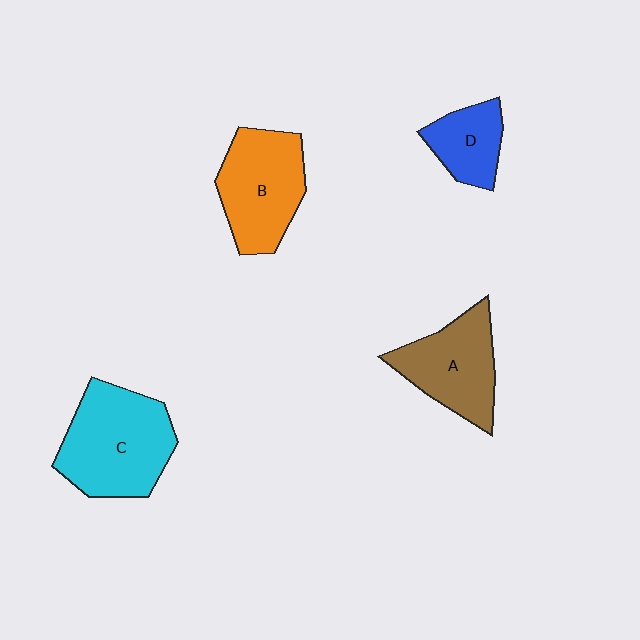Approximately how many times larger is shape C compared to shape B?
Approximately 1.2 times.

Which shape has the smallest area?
Shape D (blue).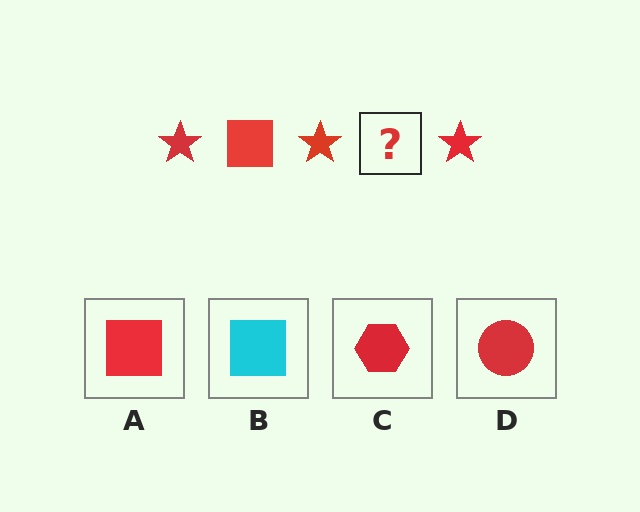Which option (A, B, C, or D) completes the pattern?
A.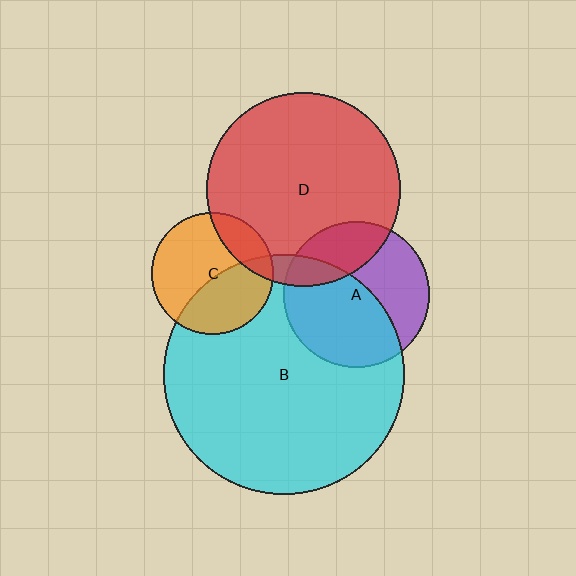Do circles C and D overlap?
Yes.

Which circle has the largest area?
Circle B (cyan).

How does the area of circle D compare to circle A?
Approximately 1.8 times.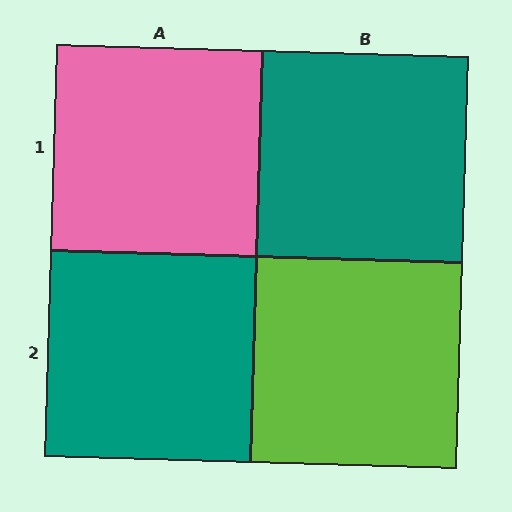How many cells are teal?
2 cells are teal.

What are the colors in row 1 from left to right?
Pink, teal.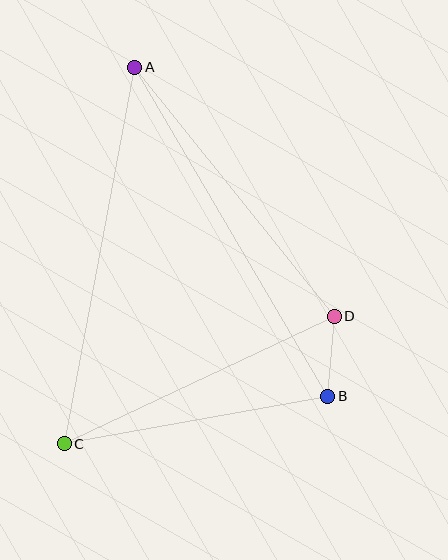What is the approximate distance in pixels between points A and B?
The distance between A and B is approximately 381 pixels.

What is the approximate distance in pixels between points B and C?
The distance between B and C is approximately 267 pixels.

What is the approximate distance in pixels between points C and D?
The distance between C and D is approximately 298 pixels.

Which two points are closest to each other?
Points B and D are closest to each other.